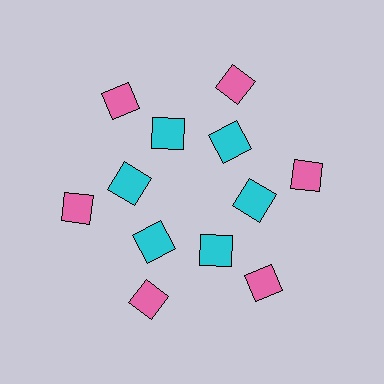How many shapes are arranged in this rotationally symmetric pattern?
There are 12 shapes, arranged in 6 groups of 2.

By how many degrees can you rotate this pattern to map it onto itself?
The pattern maps onto itself every 60 degrees of rotation.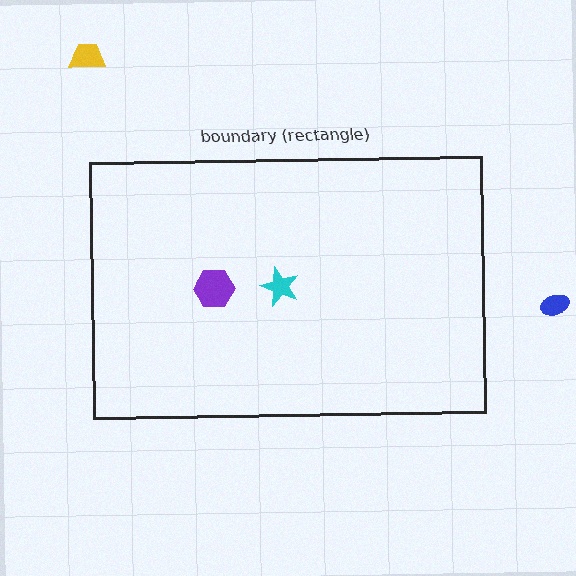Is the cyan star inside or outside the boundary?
Inside.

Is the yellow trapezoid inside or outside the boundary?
Outside.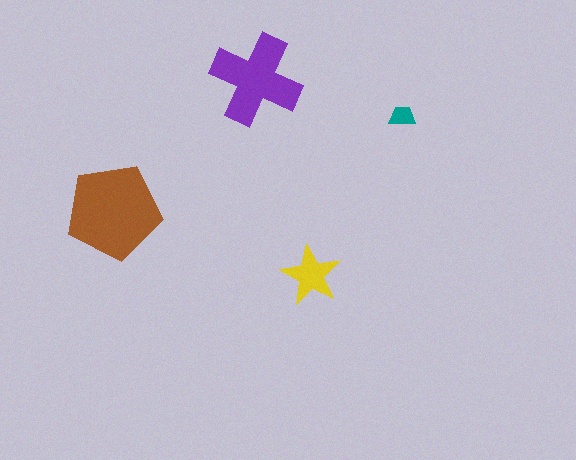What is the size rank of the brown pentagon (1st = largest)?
1st.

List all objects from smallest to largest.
The teal trapezoid, the yellow star, the purple cross, the brown pentagon.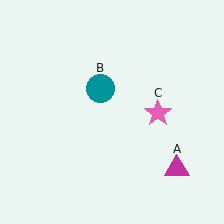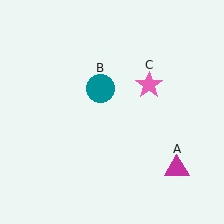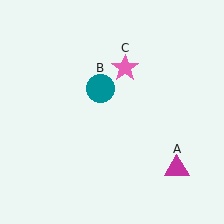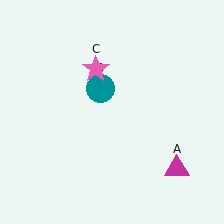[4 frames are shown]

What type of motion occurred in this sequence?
The pink star (object C) rotated counterclockwise around the center of the scene.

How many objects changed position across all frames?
1 object changed position: pink star (object C).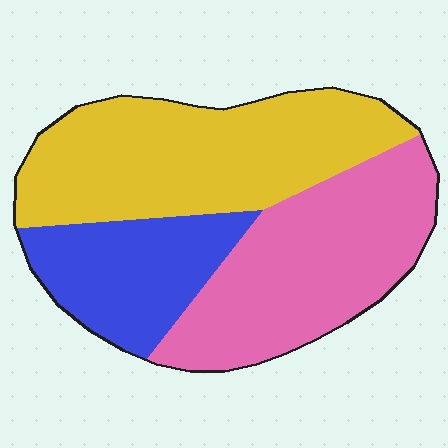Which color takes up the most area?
Yellow, at roughly 40%.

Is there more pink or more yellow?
Yellow.